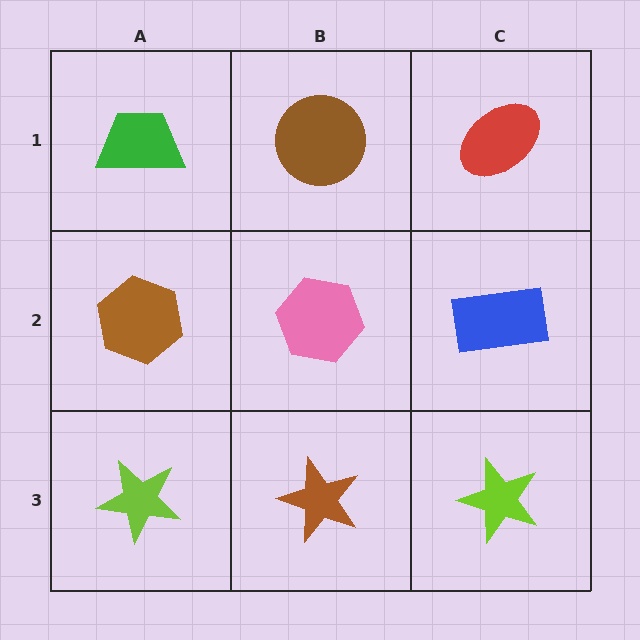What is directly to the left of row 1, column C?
A brown circle.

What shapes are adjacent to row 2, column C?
A red ellipse (row 1, column C), a lime star (row 3, column C), a pink hexagon (row 2, column B).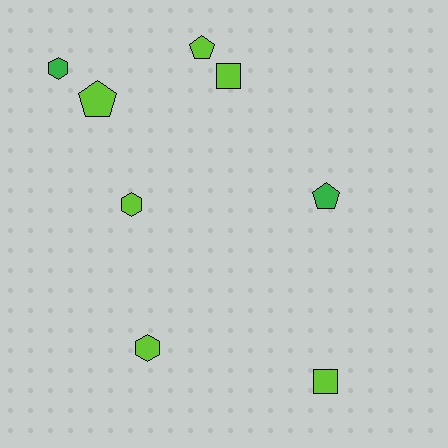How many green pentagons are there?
There is 1 green pentagon.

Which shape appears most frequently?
Pentagon, with 3 objects.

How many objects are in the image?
There are 8 objects.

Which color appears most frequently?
Lime, with 6 objects.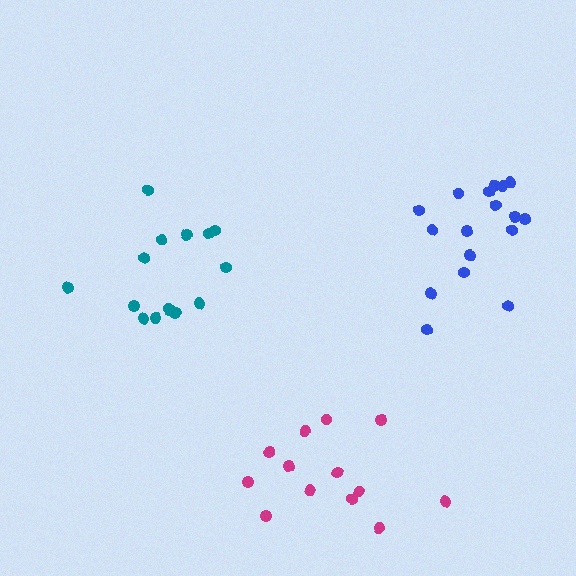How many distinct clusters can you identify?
There are 3 distinct clusters.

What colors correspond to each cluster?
The clusters are colored: teal, magenta, blue.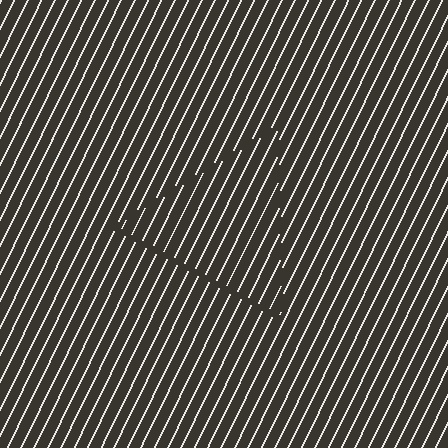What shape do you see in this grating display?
An illusory triangle. The interior of the shape contains the same grating, shifted by half a period — the contour is defined by the phase discontinuity where line-ends from the inner and outer gratings abut.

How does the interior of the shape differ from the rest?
The interior of the shape contains the same grating, shifted by half a period — the contour is defined by the phase discontinuity where line-ends from the inner and outer gratings abut.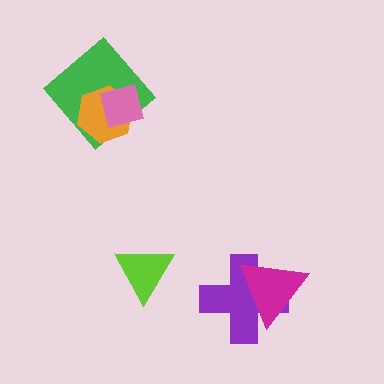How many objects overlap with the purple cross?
1 object overlaps with the purple cross.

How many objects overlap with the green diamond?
2 objects overlap with the green diamond.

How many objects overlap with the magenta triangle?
1 object overlaps with the magenta triangle.